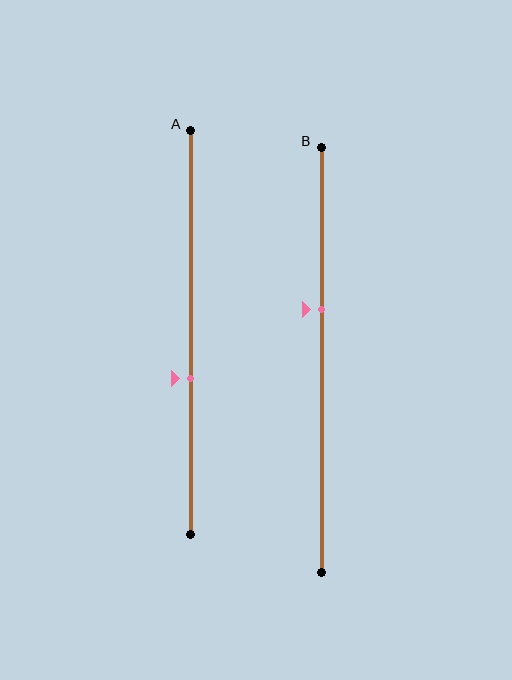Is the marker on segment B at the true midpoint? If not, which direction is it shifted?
No, the marker on segment B is shifted upward by about 12% of the segment length.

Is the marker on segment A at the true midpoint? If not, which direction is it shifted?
No, the marker on segment A is shifted downward by about 11% of the segment length.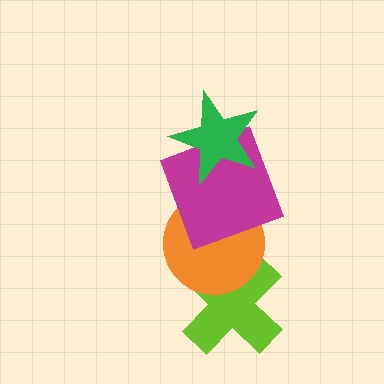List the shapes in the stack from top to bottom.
From top to bottom: the green star, the magenta square, the orange circle, the lime cross.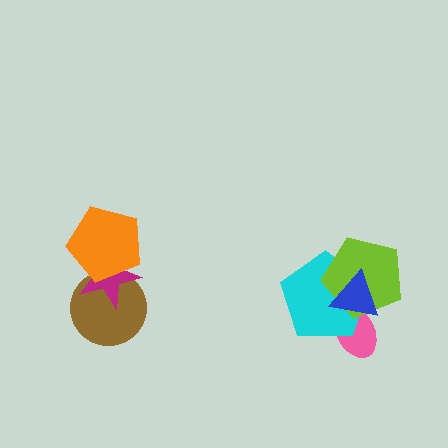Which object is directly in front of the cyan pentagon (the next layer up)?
The lime pentagon is directly in front of the cyan pentagon.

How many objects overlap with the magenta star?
2 objects overlap with the magenta star.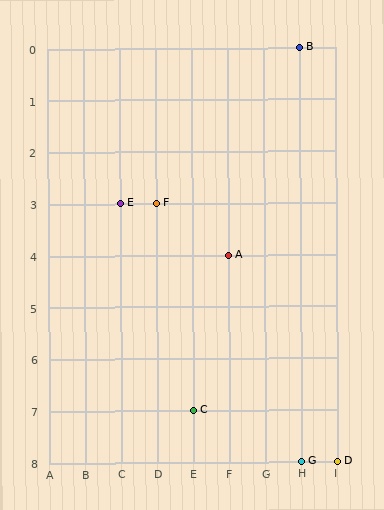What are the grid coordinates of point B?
Point B is at grid coordinates (H, 0).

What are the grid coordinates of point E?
Point E is at grid coordinates (C, 3).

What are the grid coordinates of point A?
Point A is at grid coordinates (F, 4).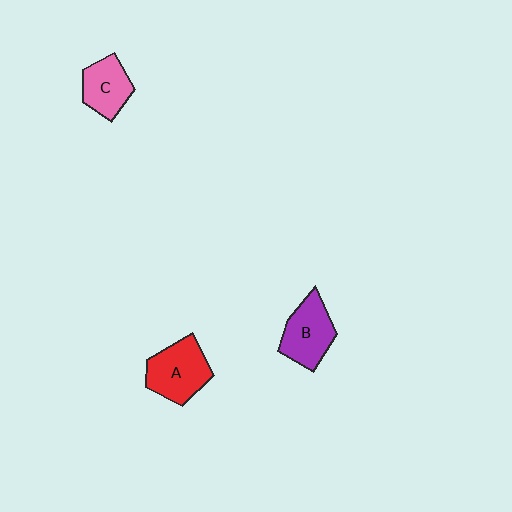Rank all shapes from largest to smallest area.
From largest to smallest: A (red), B (purple), C (pink).